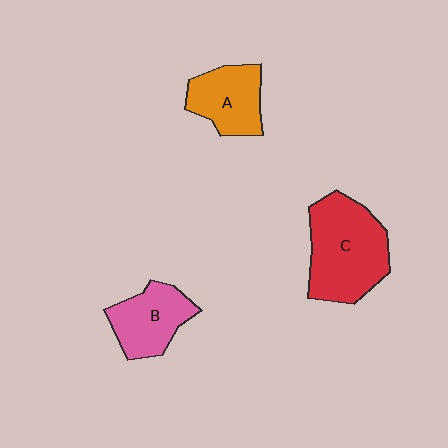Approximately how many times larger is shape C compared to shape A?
Approximately 1.6 times.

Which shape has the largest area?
Shape C (red).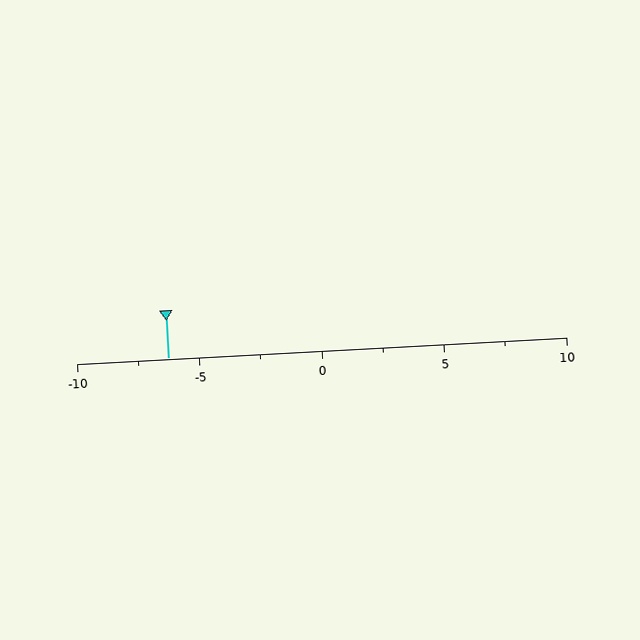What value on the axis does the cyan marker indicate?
The marker indicates approximately -6.2.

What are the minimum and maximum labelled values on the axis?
The axis runs from -10 to 10.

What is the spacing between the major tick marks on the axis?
The major ticks are spaced 5 apart.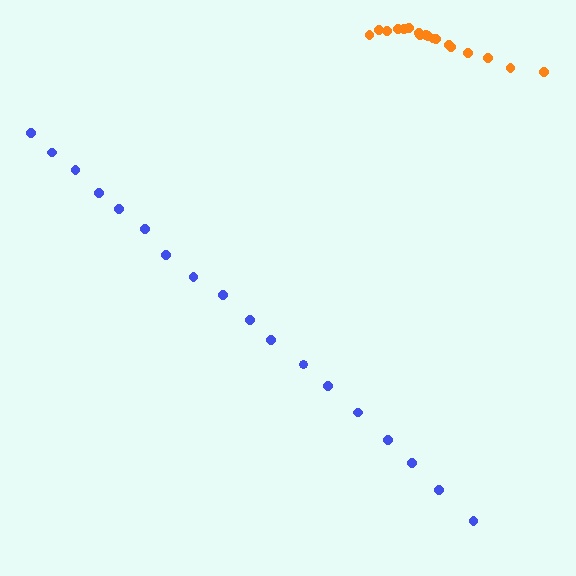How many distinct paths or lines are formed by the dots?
There are 2 distinct paths.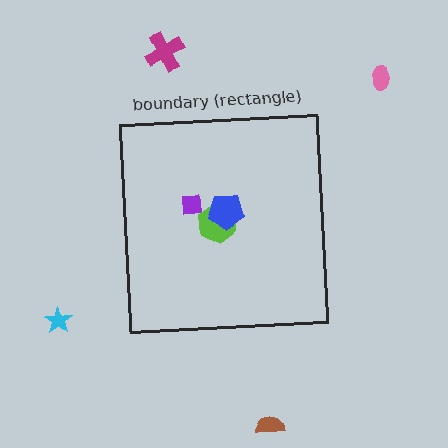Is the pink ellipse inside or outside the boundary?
Outside.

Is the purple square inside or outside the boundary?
Inside.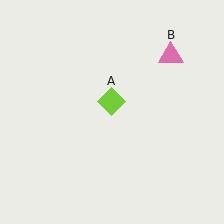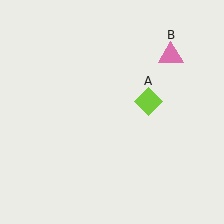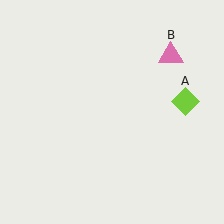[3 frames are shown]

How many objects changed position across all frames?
1 object changed position: lime diamond (object A).